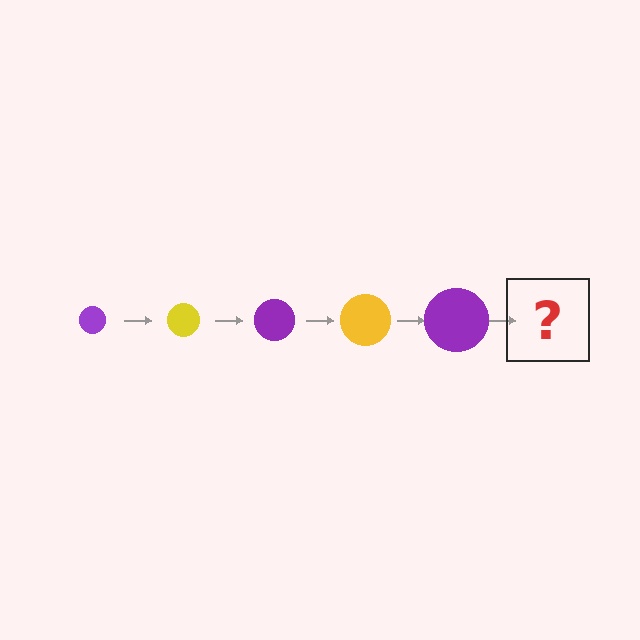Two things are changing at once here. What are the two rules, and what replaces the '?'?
The two rules are that the circle grows larger each step and the color cycles through purple and yellow. The '?' should be a yellow circle, larger than the previous one.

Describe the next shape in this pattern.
It should be a yellow circle, larger than the previous one.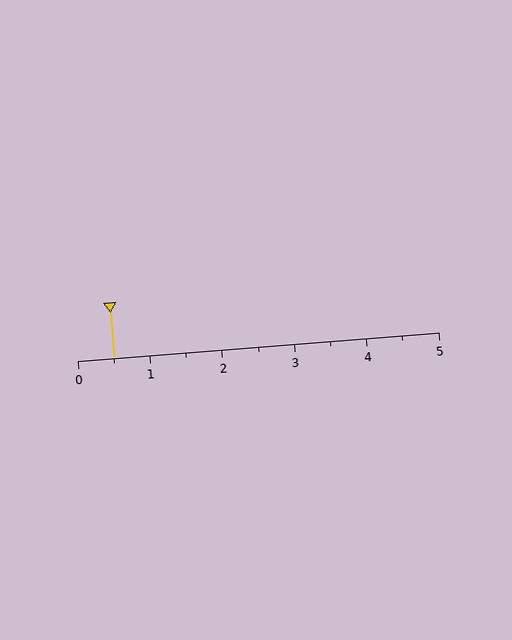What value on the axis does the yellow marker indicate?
The marker indicates approximately 0.5.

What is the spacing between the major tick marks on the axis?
The major ticks are spaced 1 apart.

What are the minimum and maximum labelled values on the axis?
The axis runs from 0 to 5.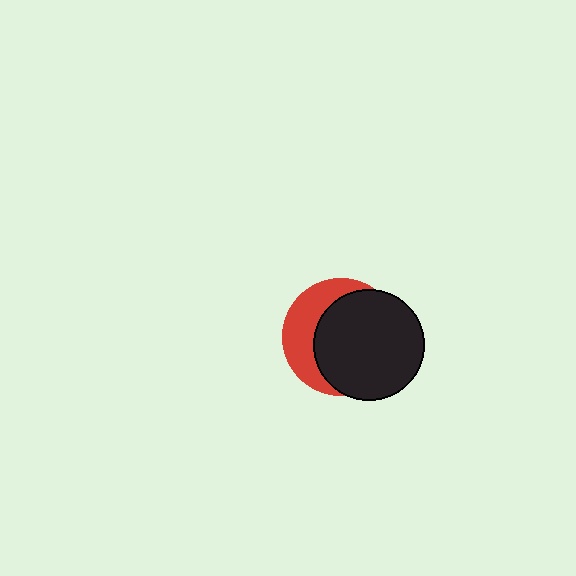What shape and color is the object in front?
The object in front is a black circle.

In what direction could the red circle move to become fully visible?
The red circle could move left. That would shift it out from behind the black circle entirely.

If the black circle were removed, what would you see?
You would see the complete red circle.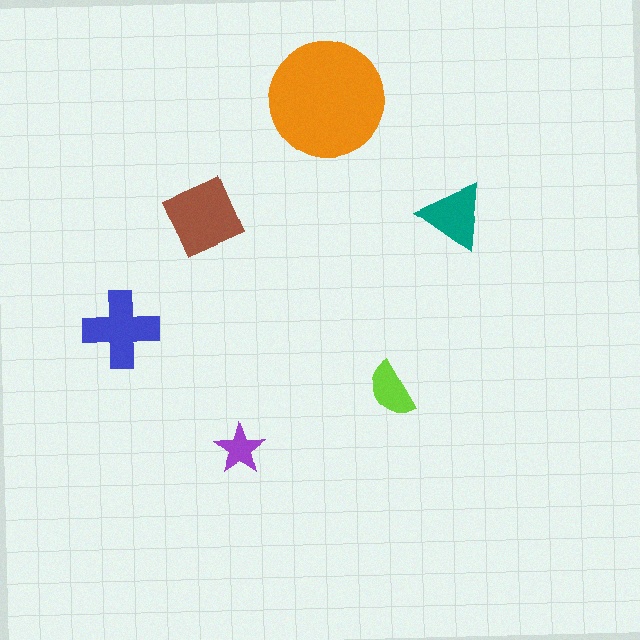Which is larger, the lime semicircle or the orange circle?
The orange circle.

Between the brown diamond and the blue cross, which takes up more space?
The brown diamond.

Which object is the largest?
The orange circle.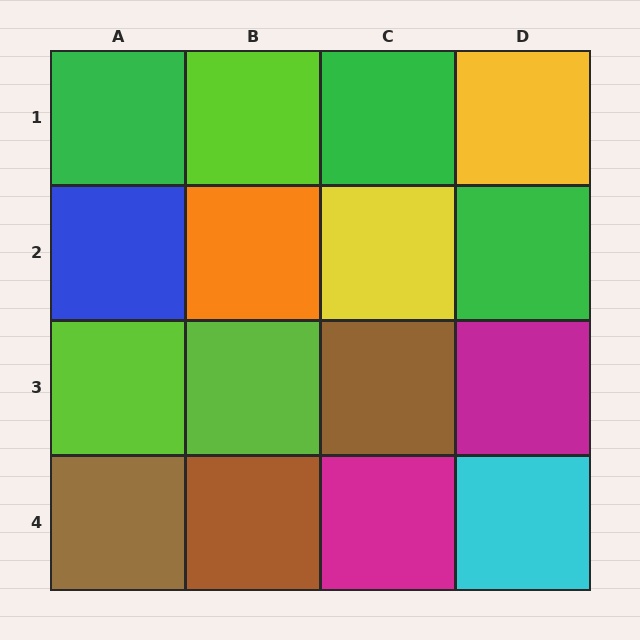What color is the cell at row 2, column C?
Yellow.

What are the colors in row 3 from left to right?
Lime, lime, brown, magenta.